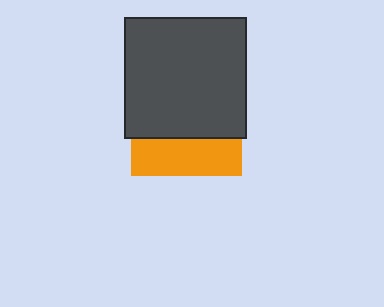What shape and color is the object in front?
The object in front is a dark gray square.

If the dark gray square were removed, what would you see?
You would see the complete orange square.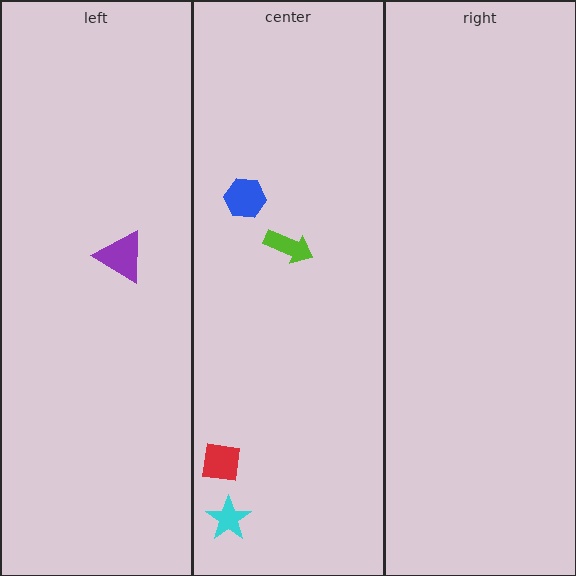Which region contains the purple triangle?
The left region.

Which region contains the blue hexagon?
The center region.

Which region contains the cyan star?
The center region.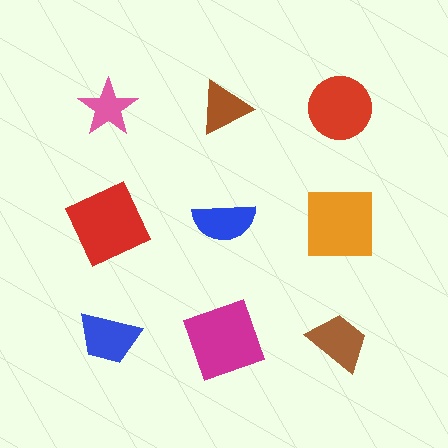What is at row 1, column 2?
A brown triangle.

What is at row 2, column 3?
An orange square.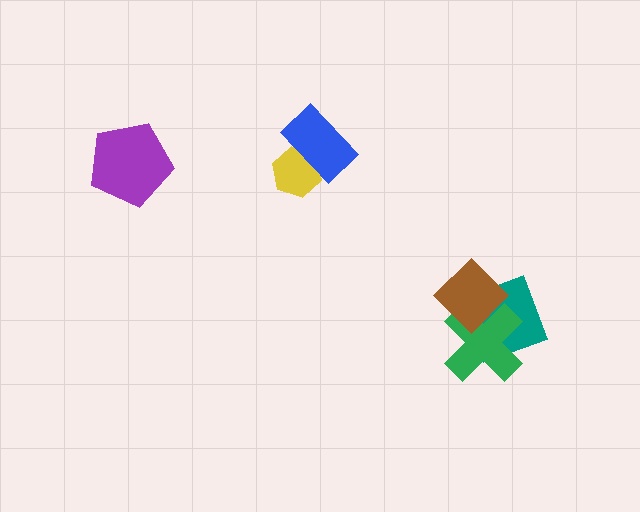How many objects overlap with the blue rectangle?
1 object overlaps with the blue rectangle.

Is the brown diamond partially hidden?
No, no other shape covers it.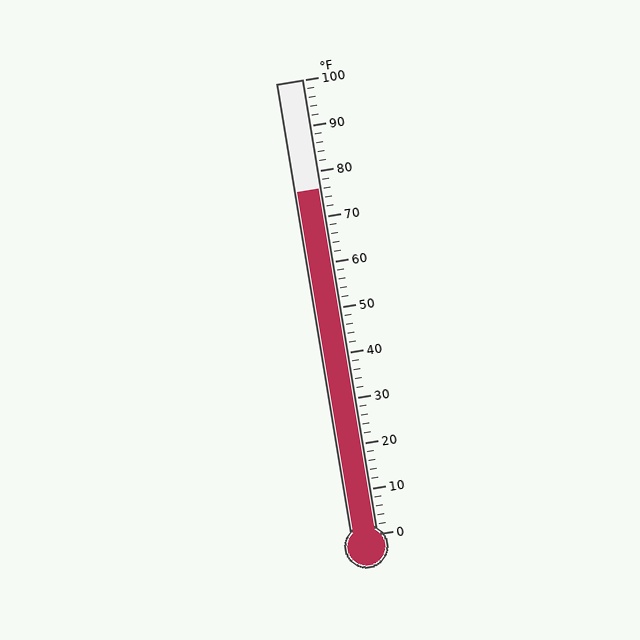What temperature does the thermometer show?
The thermometer shows approximately 76°F.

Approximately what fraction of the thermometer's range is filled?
The thermometer is filled to approximately 75% of its range.